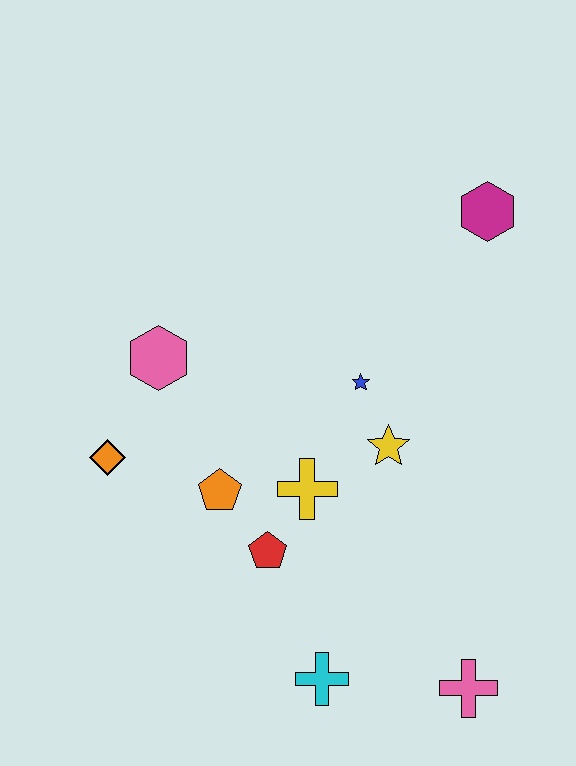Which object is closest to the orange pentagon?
The red pentagon is closest to the orange pentagon.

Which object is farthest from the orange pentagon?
The magenta hexagon is farthest from the orange pentagon.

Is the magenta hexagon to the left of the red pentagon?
No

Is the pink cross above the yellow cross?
No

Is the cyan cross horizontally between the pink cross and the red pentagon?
Yes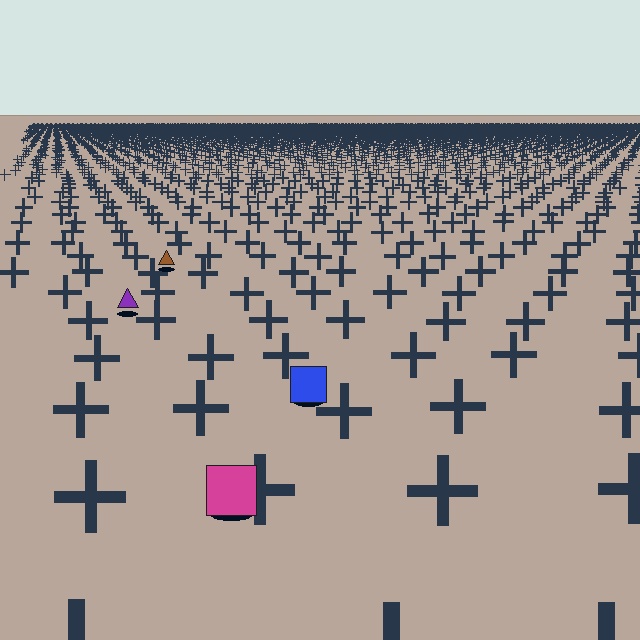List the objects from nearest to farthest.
From nearest to farthest: the magenta square, the blue square, the purple triangle, the brown triangle.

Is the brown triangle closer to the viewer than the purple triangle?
No. The purple triangle is closer — you can tell from the texture gradient: the ground texture is coarser near it.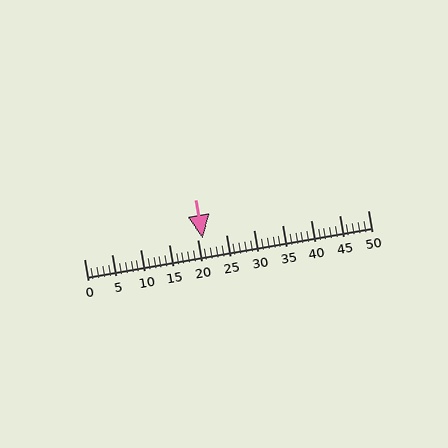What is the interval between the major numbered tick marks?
The major tick marks are spaced 5 units apart.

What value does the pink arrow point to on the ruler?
The pink arrow points to approximately 21.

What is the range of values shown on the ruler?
The ruler shows values from 0 to 50.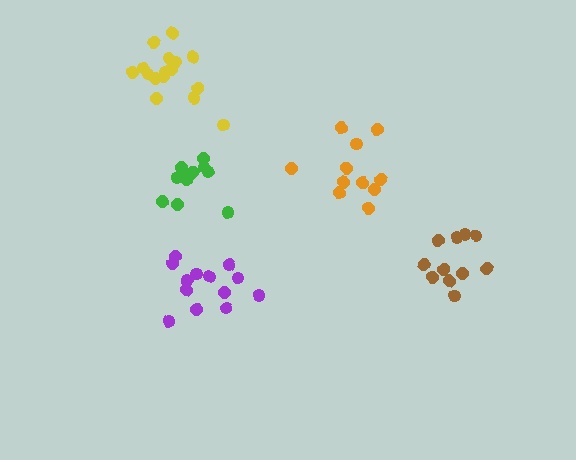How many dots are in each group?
Group 1: 14 dots, Group 2: 11 dots, Group 3: 11 dots, Group 4: 11 dots, Group 5: 16 dots (63 total).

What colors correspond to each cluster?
The clusters are colored: purple, brown, green, orange, yellow.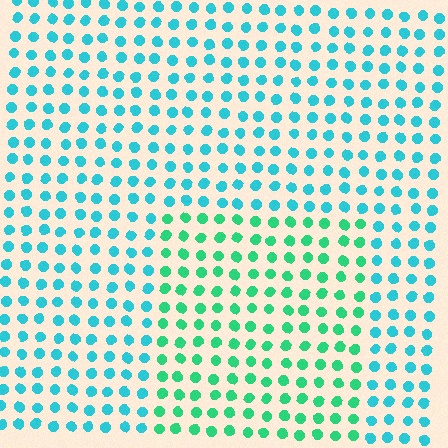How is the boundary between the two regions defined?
The boundary is defined purely by a slight shift in hue (about 36 degrees). Spacing, size, and orientation are identical on both sides.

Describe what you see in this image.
The image is filled with small cyan elements in a uniform arrangement. A rectangle-shaped region is visible where the elements are tinted to a slightly different hue, forming a subtle color boundary.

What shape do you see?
I see a rectangle.